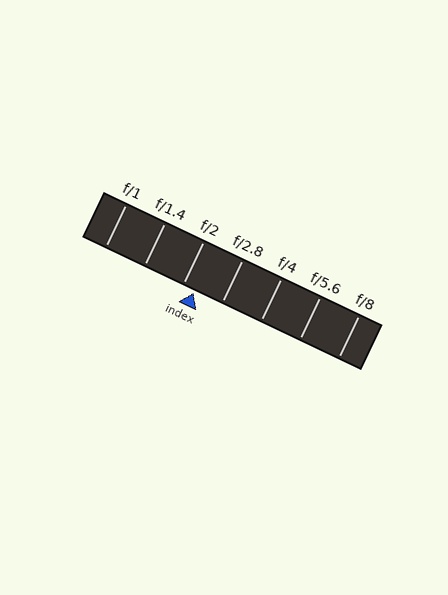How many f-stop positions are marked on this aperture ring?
There are 7 f-stop positions marked.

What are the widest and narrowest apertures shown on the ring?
The widest aperture shown is f/1 and the narrowest is f/8.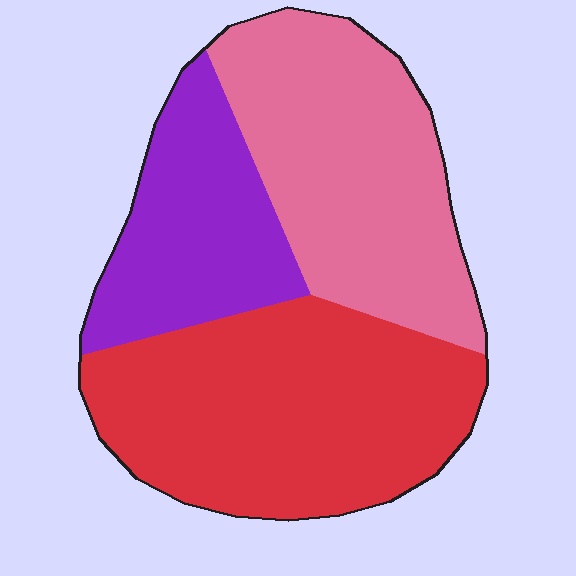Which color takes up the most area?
Red, at roughly 40%.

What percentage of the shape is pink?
Pink takes up between a third and a half of the shape.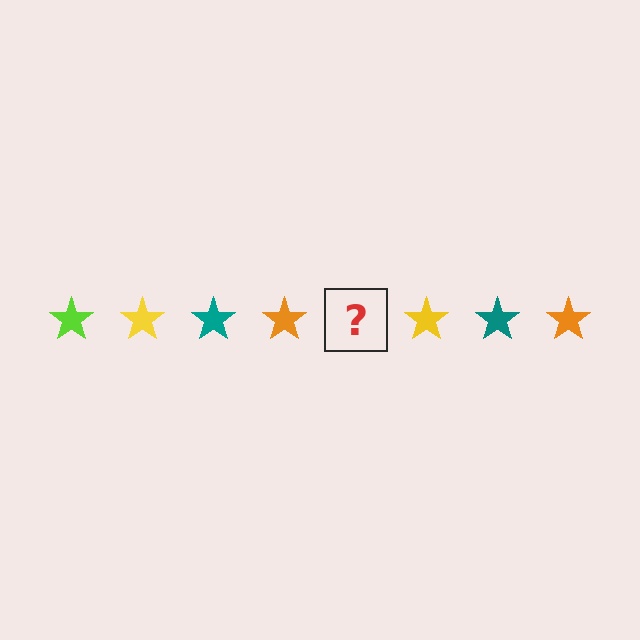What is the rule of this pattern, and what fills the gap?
The rule is that the pattern cycles through lime, yellow, teal, orange stars. The gap should be filled with a lime star.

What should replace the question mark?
The question mark should be replaced with a lime star.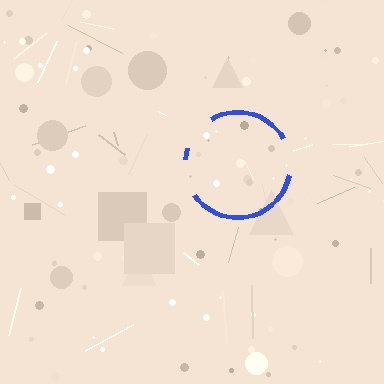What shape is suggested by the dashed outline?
The dashed outline suggests a circle.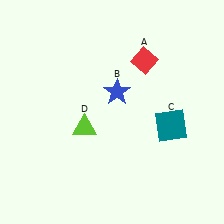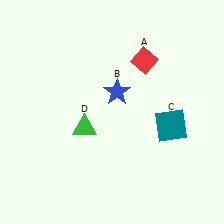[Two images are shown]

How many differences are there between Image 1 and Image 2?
There is 1 difference between the two images.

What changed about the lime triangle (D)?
In Image 1, D is lime. In Image 2, it changed to green.